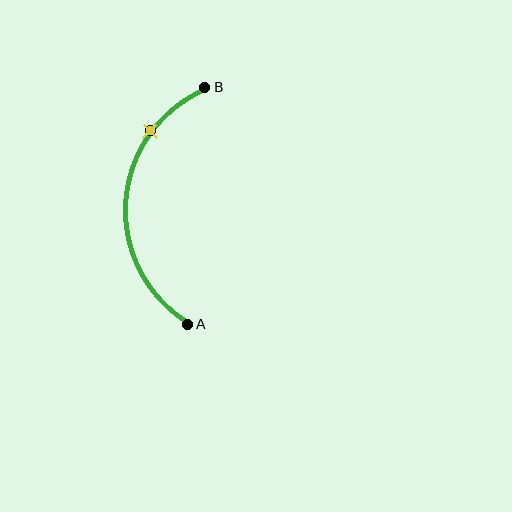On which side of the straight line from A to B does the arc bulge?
The arc bulges to the left of the straight line connecting A and B.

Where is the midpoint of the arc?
The arc midpoint is the point on the curve farthest from the straight line joining A and B. It sits to the left of that line.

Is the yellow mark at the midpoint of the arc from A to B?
No. The yellow mark lies on the arc but is closer to endpoint B. The arc midpoint would be at the point on the curve equidistant along the arc from both A and B.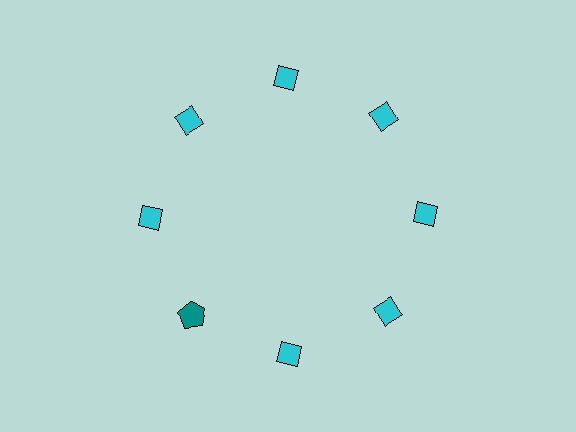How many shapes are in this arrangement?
There are 8 shapes arranged in a ring pattern.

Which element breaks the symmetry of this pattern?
The teal pentagon at roughly the 8 o'clock position breaks the symmetry. All other shapes are cyan diamonds.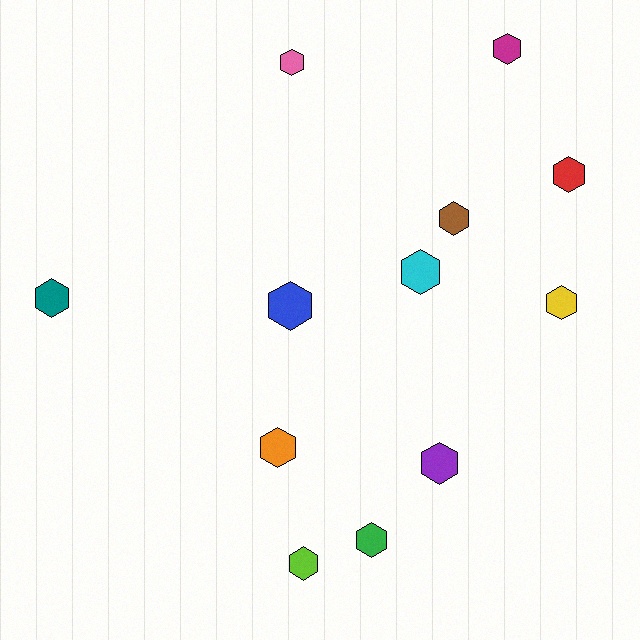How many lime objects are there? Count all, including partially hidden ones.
There is 1 lime object.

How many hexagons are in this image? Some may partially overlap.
There are 12 hexagons.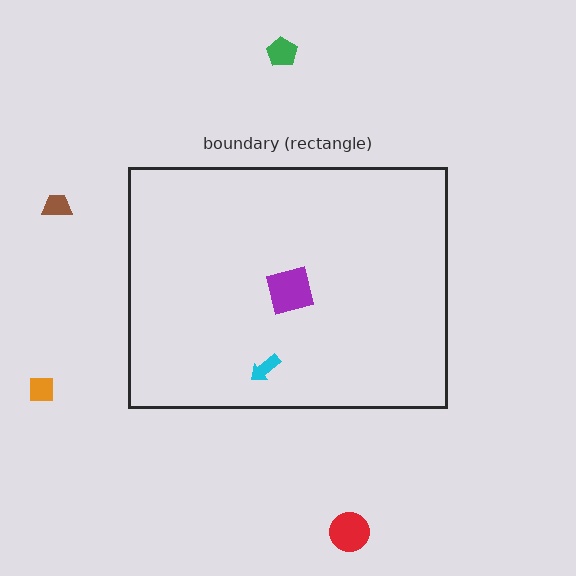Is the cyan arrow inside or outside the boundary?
Inside.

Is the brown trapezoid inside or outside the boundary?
Outside.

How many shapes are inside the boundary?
2 inside, 4 outside.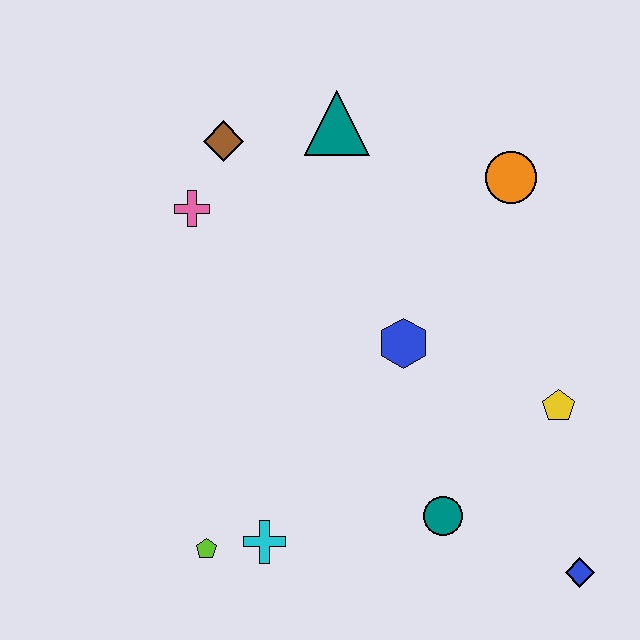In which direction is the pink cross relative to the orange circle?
The pink cross is to the left of the orange circle.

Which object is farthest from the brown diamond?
The blue diamond is farthest from the brown diamond.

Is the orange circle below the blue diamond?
No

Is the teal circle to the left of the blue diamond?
Yes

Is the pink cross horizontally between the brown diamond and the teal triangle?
No